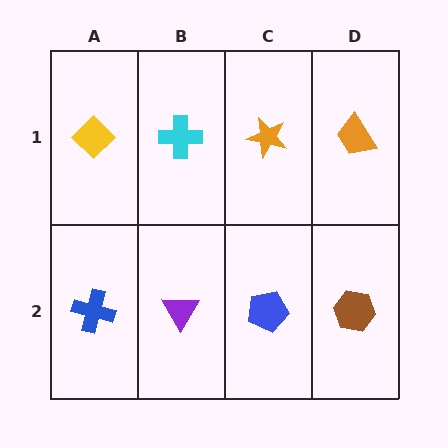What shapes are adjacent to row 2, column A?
A yellow diamond (row 1, column A), a purple triangle (row 2, column B).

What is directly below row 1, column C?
A blue pentagon.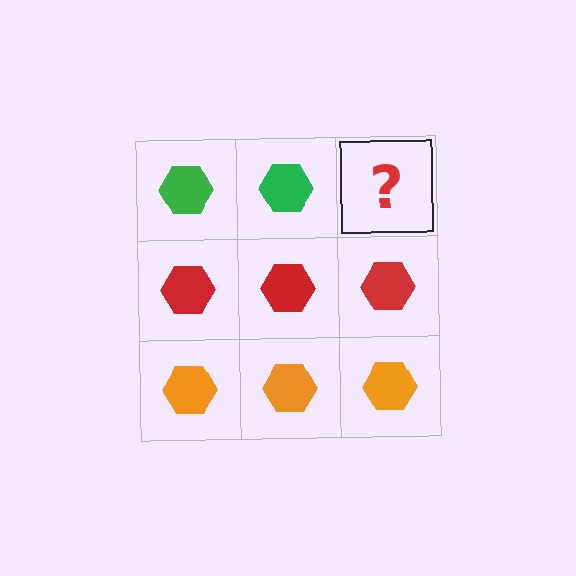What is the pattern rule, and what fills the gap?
The rule is that each row has a consistent color. The gap should be filled with a green hexagon.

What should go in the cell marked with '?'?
The missing cell should contain a green hexagon.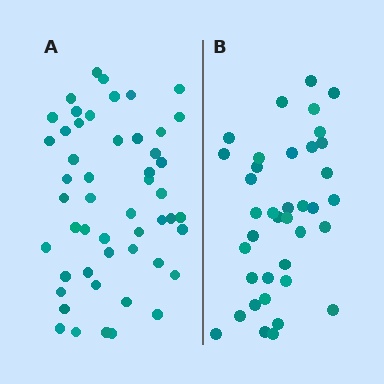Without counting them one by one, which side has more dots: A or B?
Region A (the left region) has more dots.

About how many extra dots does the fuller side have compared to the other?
Region A has approximately 15 more dots than region B.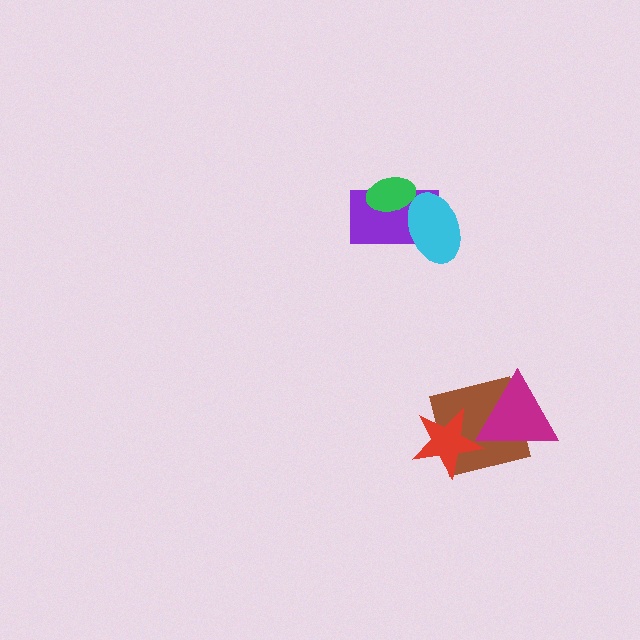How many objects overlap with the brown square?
2 objects overlap with the brown square.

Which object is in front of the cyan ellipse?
The green ellipse is in front of the cyan ellipse.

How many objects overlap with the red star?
2 objects overlap with the red star.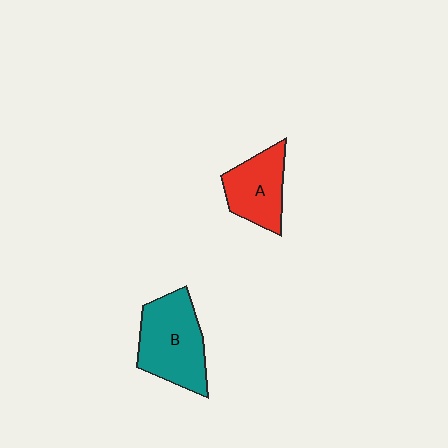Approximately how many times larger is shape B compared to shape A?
Approximately 1.4 times.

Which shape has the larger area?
Shape B (teal).